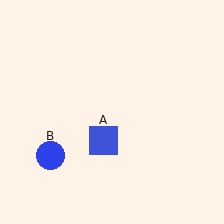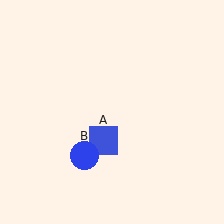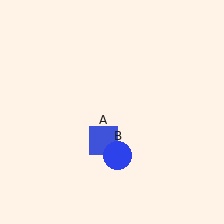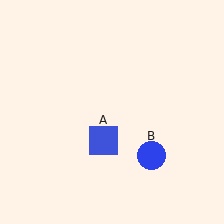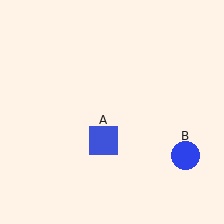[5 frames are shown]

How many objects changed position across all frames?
1 object changed position: blue circle (object B).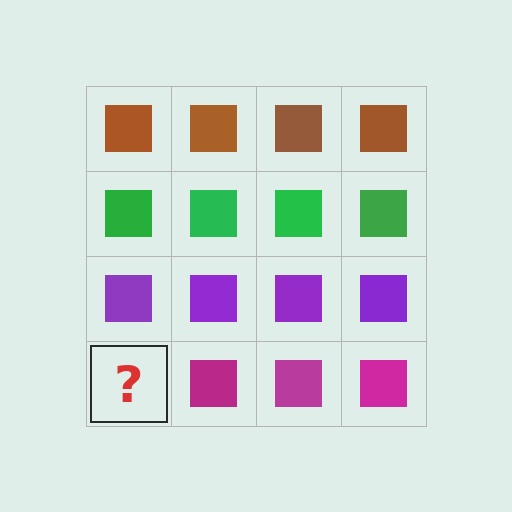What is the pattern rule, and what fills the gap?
The rule is that each row has a consistent color. The gap should be filled with a magenta square.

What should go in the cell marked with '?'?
The missing cell should contain a magenta square.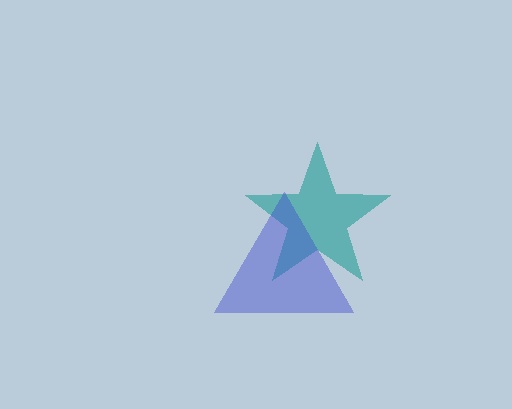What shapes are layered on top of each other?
The layered shapes are: a teal star, a blue triangle.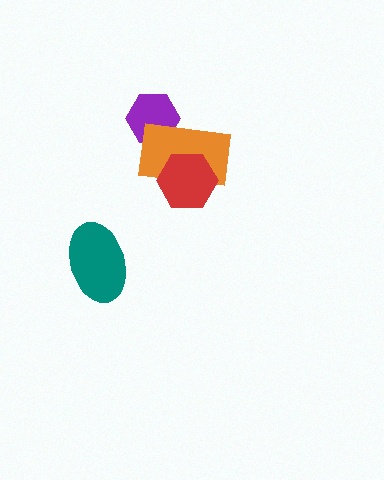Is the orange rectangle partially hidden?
Yes, it is partially covered by another shape.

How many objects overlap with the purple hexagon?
1 object overlaps with the purple hexagon.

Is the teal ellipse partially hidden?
No, no other shape covers it.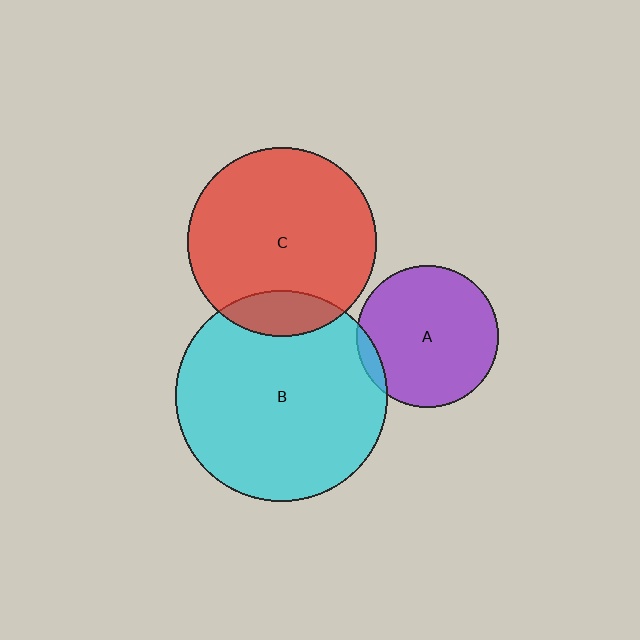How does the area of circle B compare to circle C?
Approximately 1.3 times.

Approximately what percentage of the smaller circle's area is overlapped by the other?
Approximately 15%.